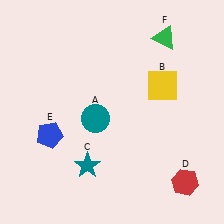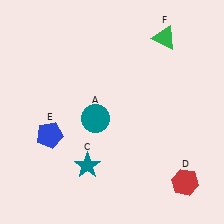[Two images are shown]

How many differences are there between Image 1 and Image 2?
There is 1 difference between the two images.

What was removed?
The yellow square (B) was removed in Image 2.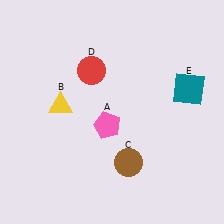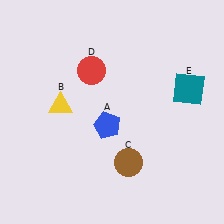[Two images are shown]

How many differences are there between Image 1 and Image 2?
There is 1 difference between the two images.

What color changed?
The pentagon (A) changed from pink in Image 1 to blue in Image 2.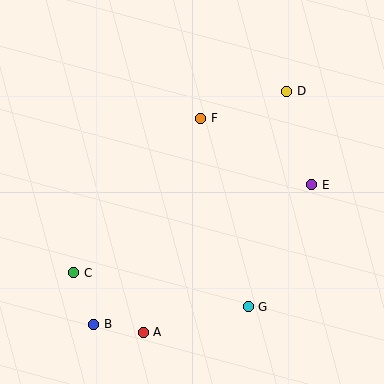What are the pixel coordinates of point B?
Point B is at (94, 324).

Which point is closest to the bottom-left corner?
Point B is closest to the bottom-left corner.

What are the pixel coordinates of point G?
Point G is at (248, 307).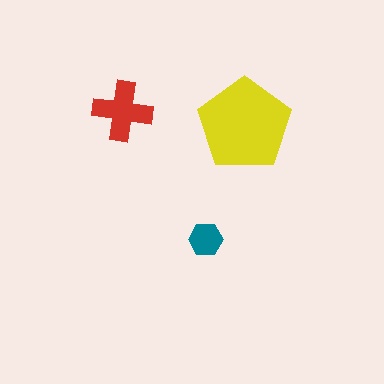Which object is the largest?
The yellow pentagon.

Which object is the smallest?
The teal hexagon.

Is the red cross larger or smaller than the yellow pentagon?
Smaller.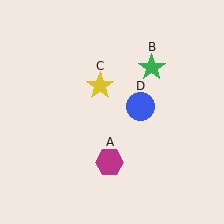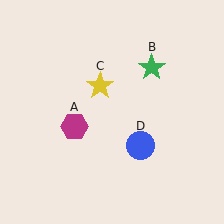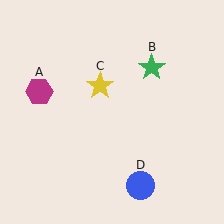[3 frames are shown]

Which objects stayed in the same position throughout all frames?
Green star (object B) and yellow star (object C) remained stationary.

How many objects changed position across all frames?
2 objects changed position: magenta hexagon (object A), blue circle (object D).